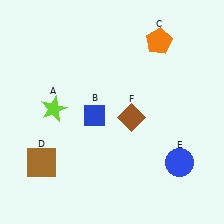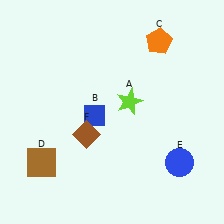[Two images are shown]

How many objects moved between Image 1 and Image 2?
2 objects moved between the two images.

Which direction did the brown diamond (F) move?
The brown diamond (F) moved left.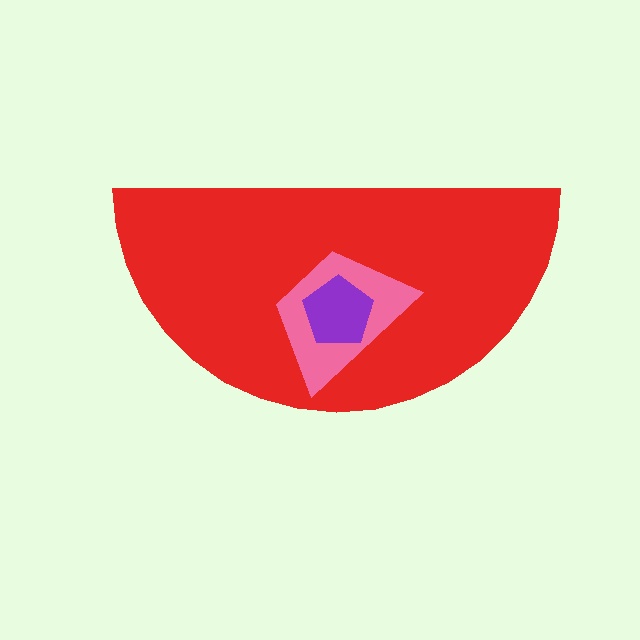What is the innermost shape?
The purple pentagon.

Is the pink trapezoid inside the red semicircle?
Yes.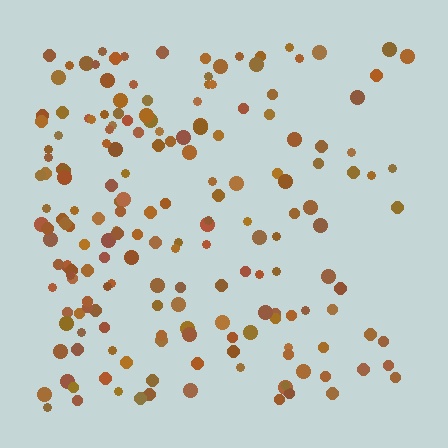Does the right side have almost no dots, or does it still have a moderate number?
Still a moderate number, just noticeably fewer than the left.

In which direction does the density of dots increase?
From right to left, with the left side densest.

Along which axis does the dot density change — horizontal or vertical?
Horizontal.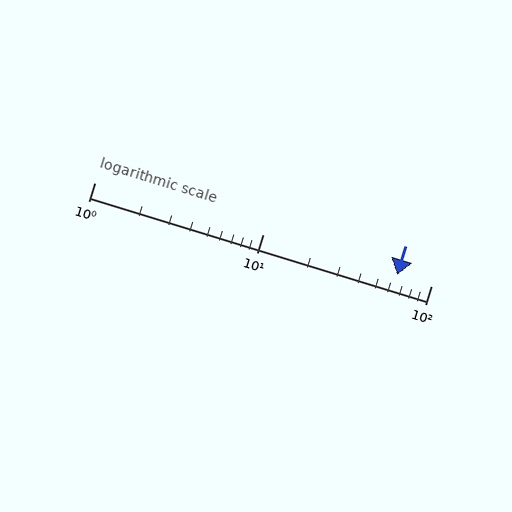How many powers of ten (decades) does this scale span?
The scale spans 2 decades, from 1 to 100.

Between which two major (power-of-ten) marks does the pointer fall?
The pointer is between 10 and 100.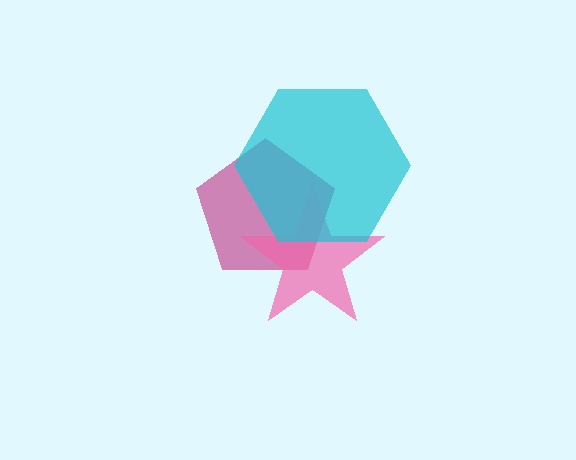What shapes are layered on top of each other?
The layered shapes are: a magenta pentagon, a pink star, a cyan hexagon.